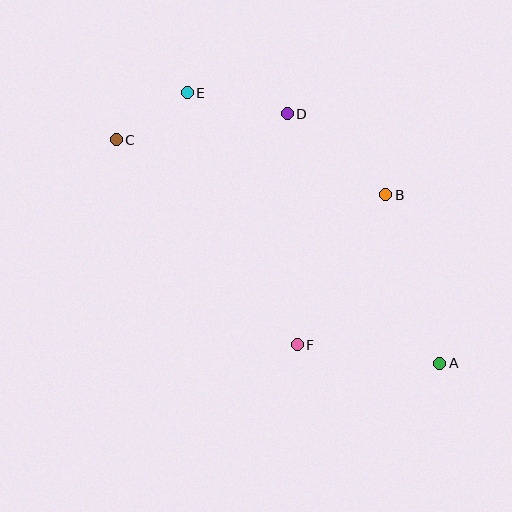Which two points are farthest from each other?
Points A and C are farthest from each other.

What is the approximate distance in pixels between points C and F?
The distance between C and F is approximately 273 pixels.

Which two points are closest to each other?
Points C and E are closest to each other.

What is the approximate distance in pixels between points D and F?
The distance between D and F is approximately 231 pixels.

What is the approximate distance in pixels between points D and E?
The distance between D and E is approximately 102 pixels.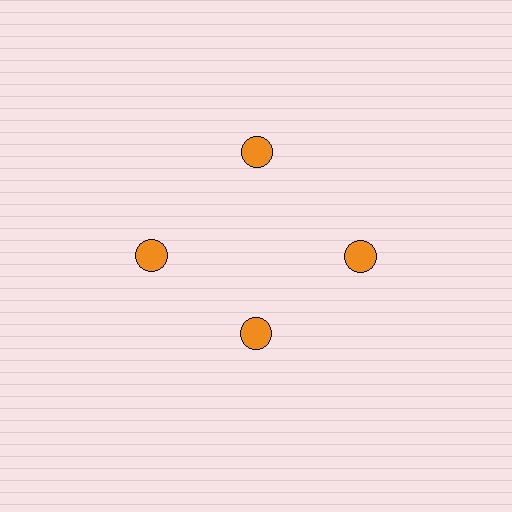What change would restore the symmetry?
The symmetry would be restored by moving it outward, back onto the ring so that all 4 circles sit at equal angles and equal distance from the center.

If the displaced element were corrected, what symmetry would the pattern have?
It would have 4-fold rotational symmetry — the pattern would map onto itself every 90 degrees.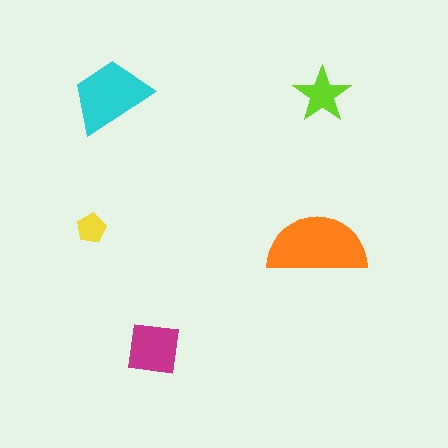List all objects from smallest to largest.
The yellow pentagon, the lime star, the magenta square, the cyan trapezoid, the orange semicircle.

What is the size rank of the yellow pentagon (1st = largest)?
5th.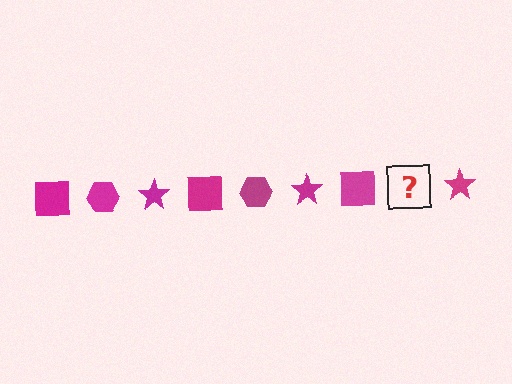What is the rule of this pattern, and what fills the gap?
The rule is that the pattern cycles through square, hexagon, star shapes in magenta. The gap should be filled with a magenta hexagon.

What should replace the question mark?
The question mark should be replaced with a magenta hexagon.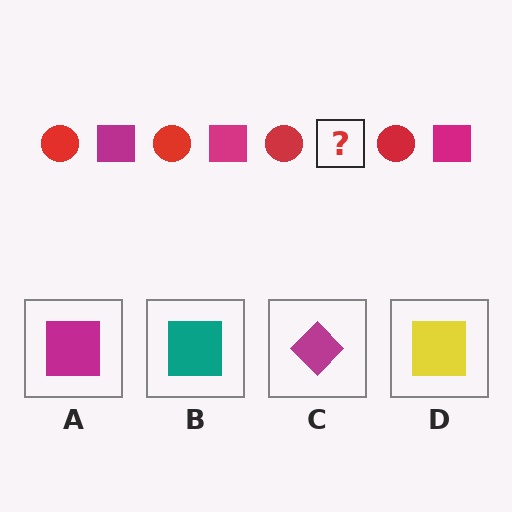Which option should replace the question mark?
Option A.